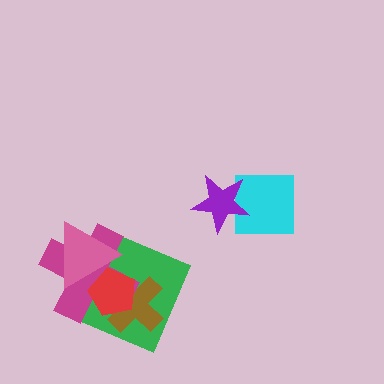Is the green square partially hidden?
Yes, it is partially covered by another shape.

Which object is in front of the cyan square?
The purple star is in front of the cyan square.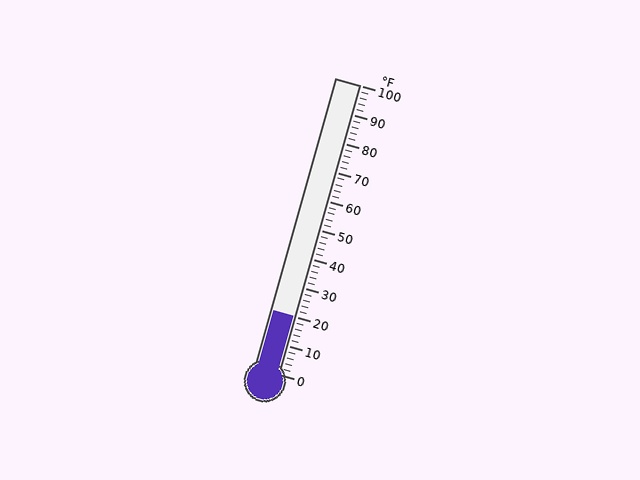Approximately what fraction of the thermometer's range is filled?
The thermometer is filled to approximately 20% of its range.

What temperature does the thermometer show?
The thermometer shows approximately 20°F.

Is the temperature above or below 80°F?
The temperature is below 80°F.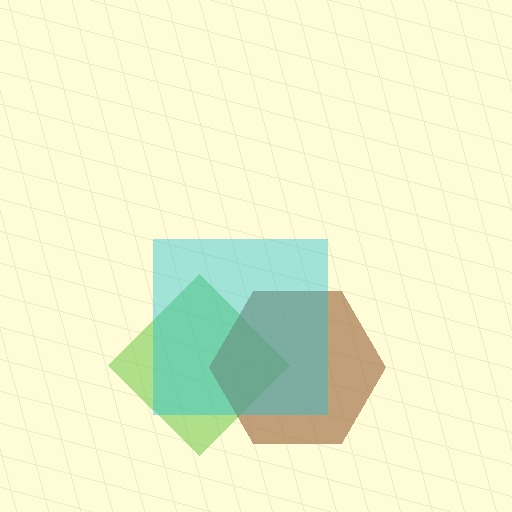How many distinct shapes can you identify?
There are 3 distinct shapes: a lime diamond, a brown hexagon, a cyan square.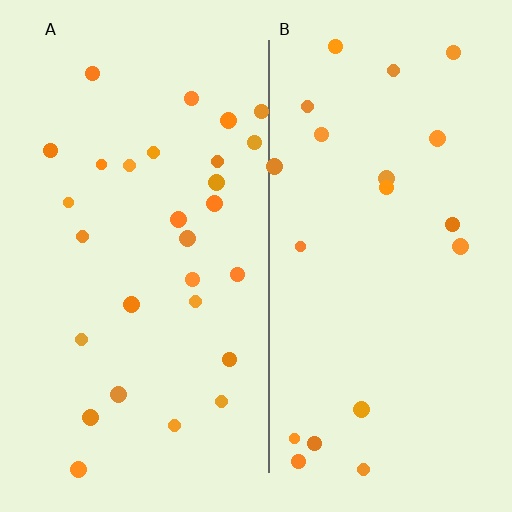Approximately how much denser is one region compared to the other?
Approximately 1.4× — region A over region B.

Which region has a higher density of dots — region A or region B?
A (the left).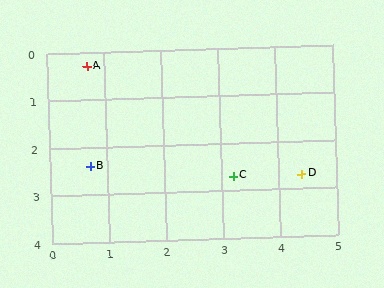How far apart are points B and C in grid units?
Points B and C are about 2.5 grid units apart.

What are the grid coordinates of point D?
Point D is at approximately (4.4, 2.7).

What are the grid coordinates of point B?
Point B is at approximately (0.7, 2.4).